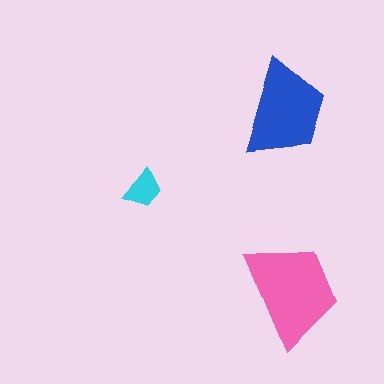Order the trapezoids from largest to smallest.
the pink one, the blue one, the cyan one.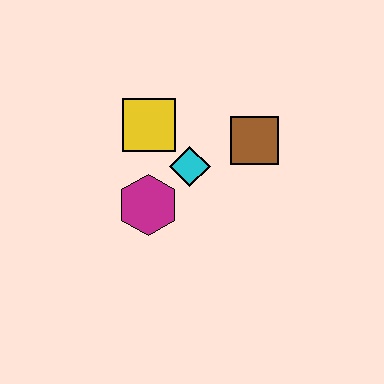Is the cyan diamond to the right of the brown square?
No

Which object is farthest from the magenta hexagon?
The brown square is farthest from the magenta hexagon.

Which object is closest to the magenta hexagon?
The cyan diamond is closest to the magenta hexagon.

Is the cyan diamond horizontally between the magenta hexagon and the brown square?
Yes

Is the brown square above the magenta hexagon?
Yes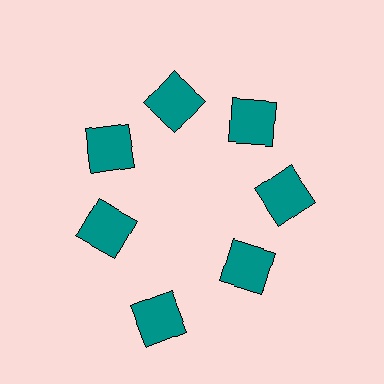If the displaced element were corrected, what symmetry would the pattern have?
It would have 7-fold rotational symmetry — the pattern would map onto itself every 51 degrees.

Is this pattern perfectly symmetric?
No. The 7 teal squares are arranged in a ring, but one element near the 6 o'clock position is pushed outward from the center, breaking the 7-fold rotational symmetry.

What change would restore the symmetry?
The symmetry would be restored by moving it inward, back onto the ring so that all 7 squares sit at equal angles and equal distance from the center.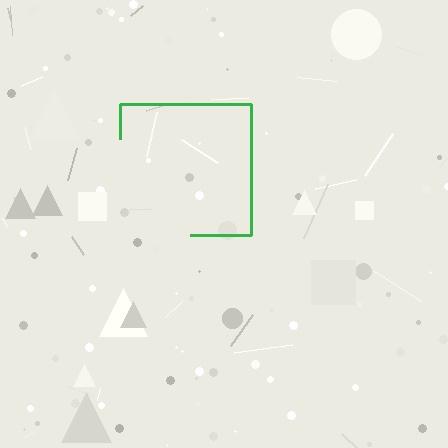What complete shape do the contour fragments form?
The contour fragments form a square.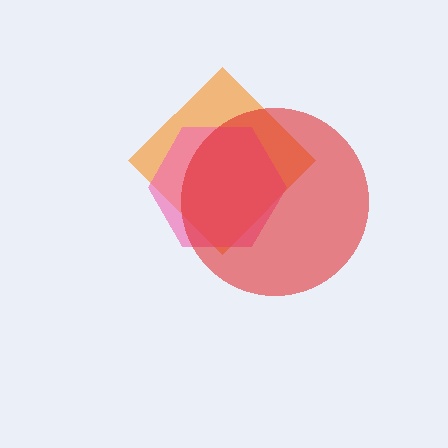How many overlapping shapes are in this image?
There are 3 overlapping shapes in the image.